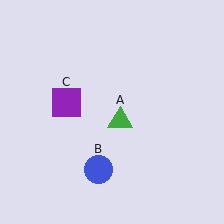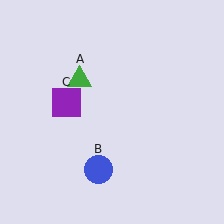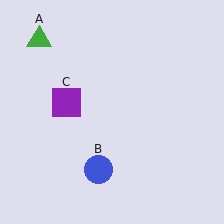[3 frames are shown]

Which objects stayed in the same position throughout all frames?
Blue circle (object B) and purple square (object C) remained stationary.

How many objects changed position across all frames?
1 object changed position: green triangle (object A).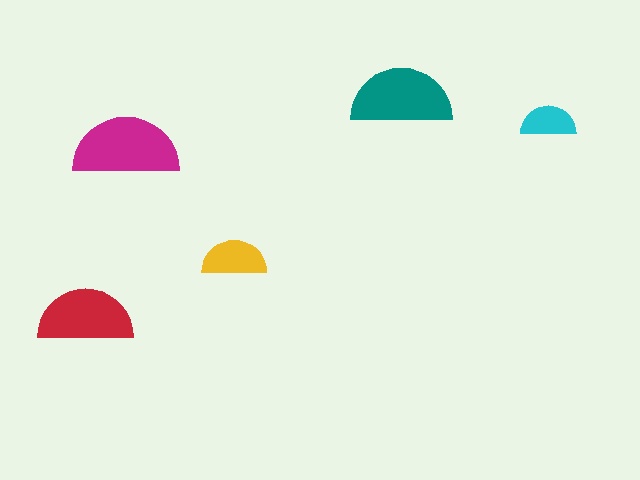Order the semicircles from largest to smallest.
the magenta one, the teal one, the red one, the yellow one, the cyan one.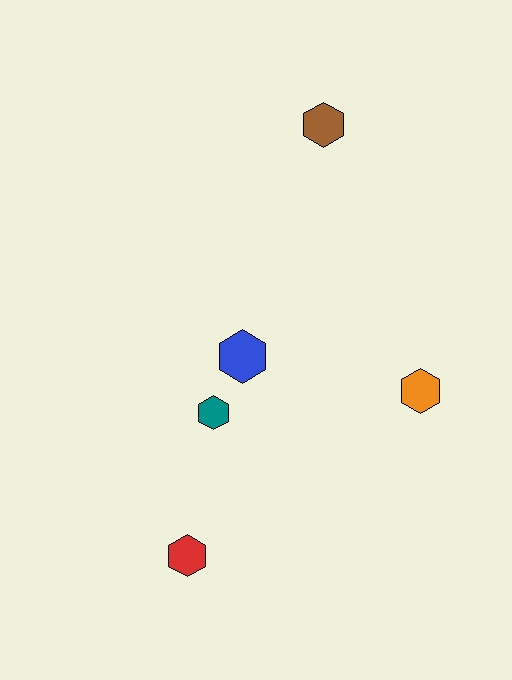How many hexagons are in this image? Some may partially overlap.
There are 5 hexagons.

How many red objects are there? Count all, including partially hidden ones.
There is 1 red object.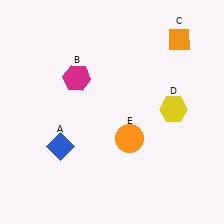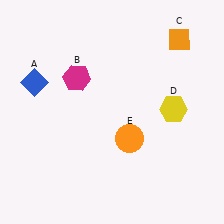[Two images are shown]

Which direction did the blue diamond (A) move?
The blue diamond (A) moved up.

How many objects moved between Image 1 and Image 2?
1 object moved between the two images.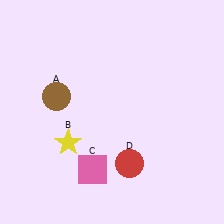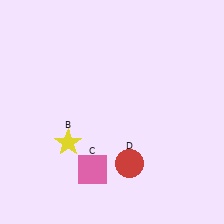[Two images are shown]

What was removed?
The brown circle (A) was removed in Image 2.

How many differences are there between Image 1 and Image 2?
There is 1 difference between the two images.